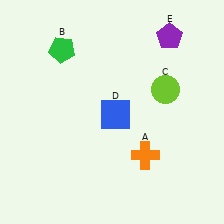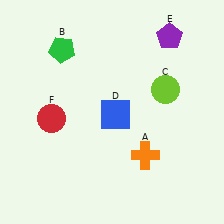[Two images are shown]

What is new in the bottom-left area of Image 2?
A red circle (F) was added in the bottom-left area of Image 2.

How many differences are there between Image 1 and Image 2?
There is 1 difference between the two images.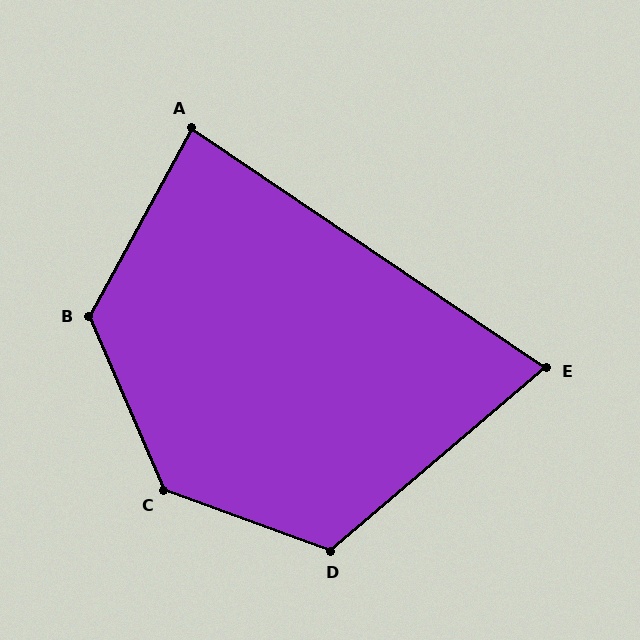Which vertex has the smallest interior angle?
E, at approximately 74 degrees.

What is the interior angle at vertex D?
Approximately 120 degrees (obtuse).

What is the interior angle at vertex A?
Approximately 84 degrees (acute).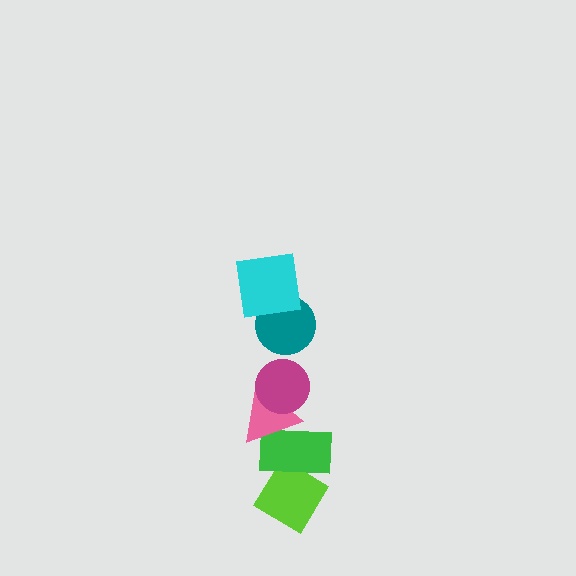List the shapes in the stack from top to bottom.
From top to bottom: the cyan square, the teal circle, the magenta circle, the pink triangle, the green rectangle, the lime diamond.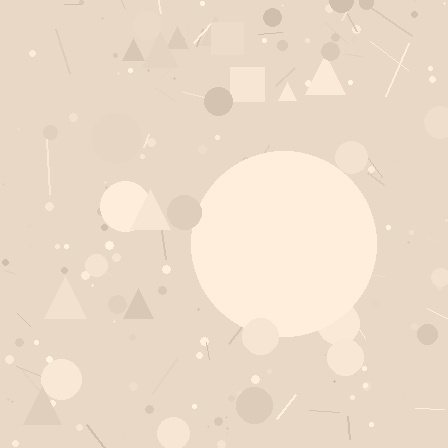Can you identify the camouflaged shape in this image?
The camouflaged shape is a circle.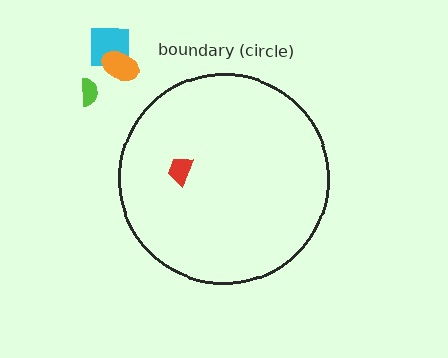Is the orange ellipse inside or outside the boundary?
Outside.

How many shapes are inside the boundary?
1 inside, 3 outside.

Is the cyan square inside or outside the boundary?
Outside.